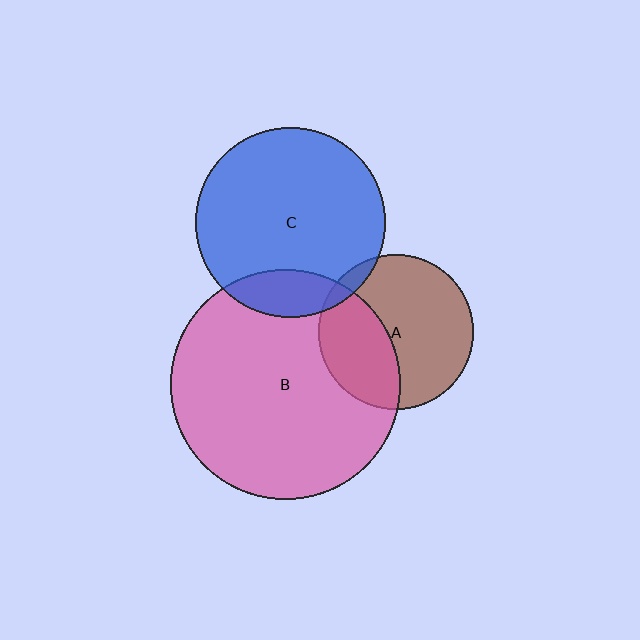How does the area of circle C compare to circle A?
Approximately 1.5 times.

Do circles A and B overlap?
Yes.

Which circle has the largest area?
Circle B (pink).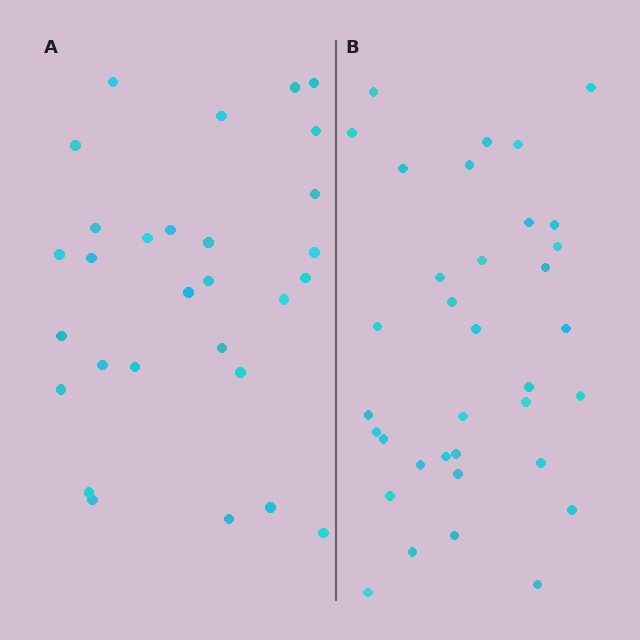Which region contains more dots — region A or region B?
Region B (the right region) has more dots.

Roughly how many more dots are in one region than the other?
Region B has about 6 more dots than region A.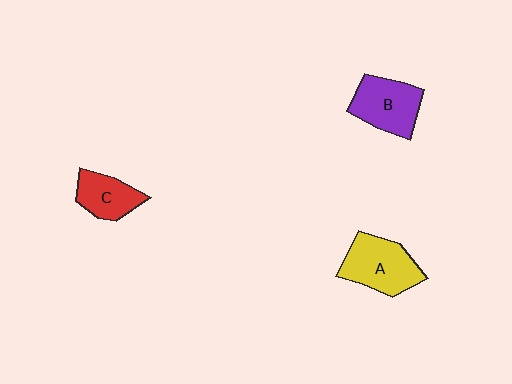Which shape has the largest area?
Shape A (yellow).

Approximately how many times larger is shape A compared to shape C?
Approximately 1.5 times.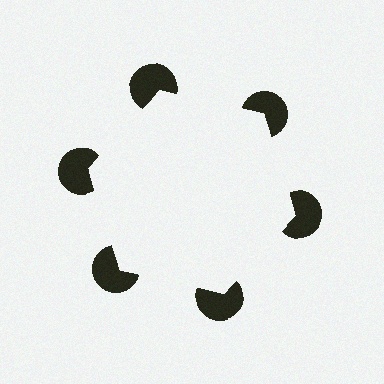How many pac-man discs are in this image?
There are 6 — one at each vertex of the illusory hexagon.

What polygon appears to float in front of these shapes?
An illusory hexagon — its edges are inferred from the aligned wedge cuts in the pac-man discs, not physically drawn.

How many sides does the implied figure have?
6 sides.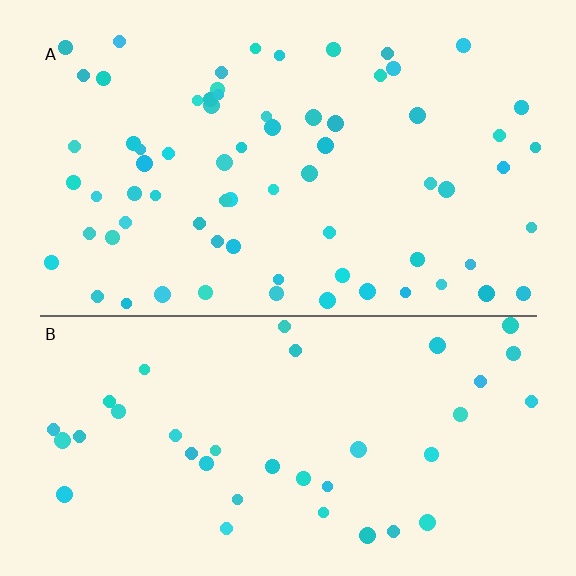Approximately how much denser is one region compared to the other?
Approximately 1.8× — region A over region B.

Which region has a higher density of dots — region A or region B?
A (the top).